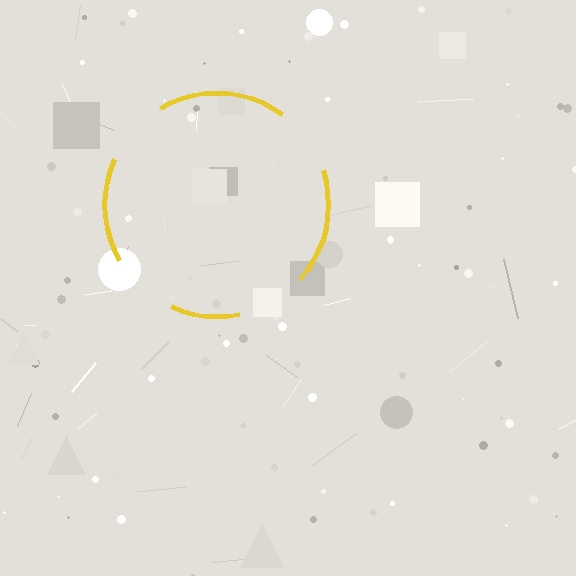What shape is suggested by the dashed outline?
The dashed outline suggests a circle.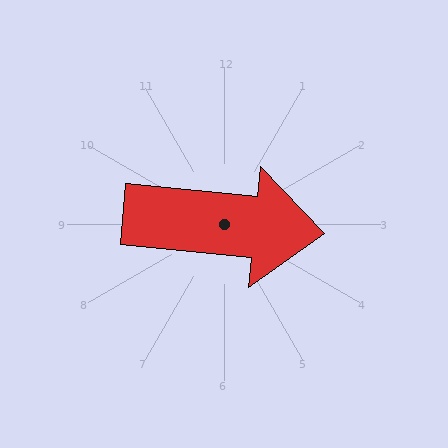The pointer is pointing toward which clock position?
Roughly 3 o'clock.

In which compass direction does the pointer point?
East.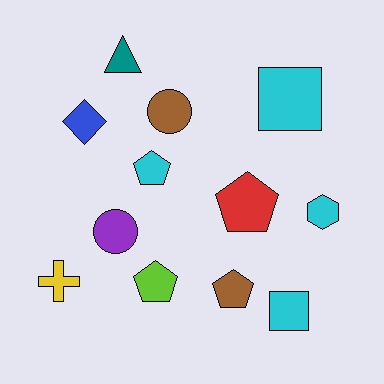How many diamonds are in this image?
There is 1 diamond.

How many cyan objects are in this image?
There are 4 cyan objects.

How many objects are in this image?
There are 12 objects.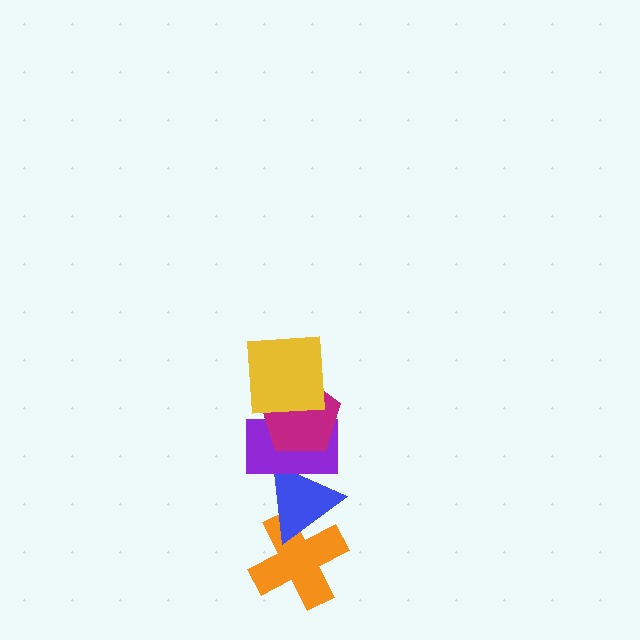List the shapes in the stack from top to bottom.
From top to bottom: the yellow square, the magenta pentagon, the purple rectangle, the blue triangle, the orange cross.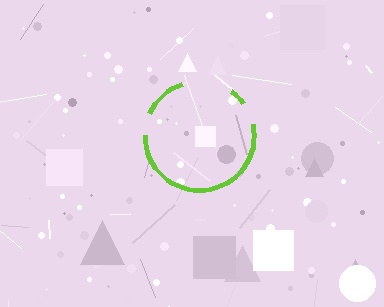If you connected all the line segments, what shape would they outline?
They would outline a circle.